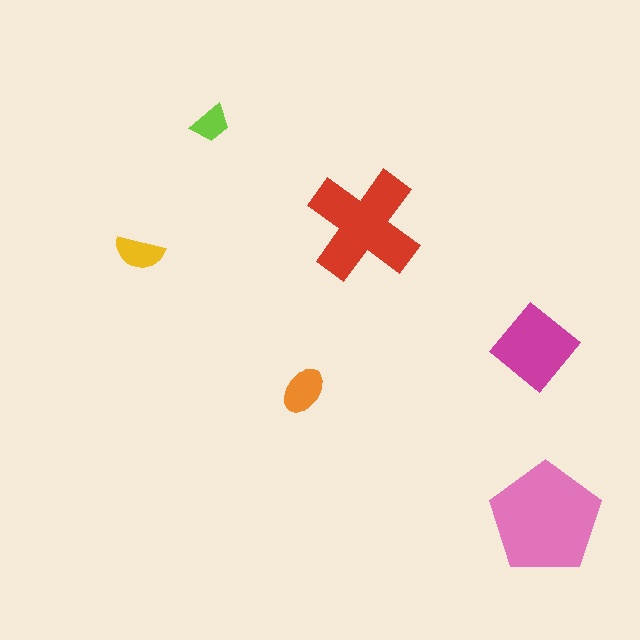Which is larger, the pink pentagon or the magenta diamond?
The pink pentagon.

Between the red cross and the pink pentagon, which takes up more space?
The pink pentagon.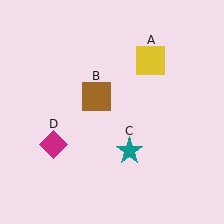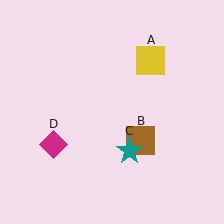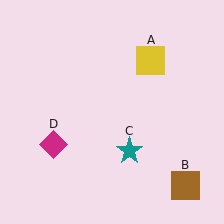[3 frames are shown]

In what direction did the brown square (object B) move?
The brown square (object B) moved down and to the right.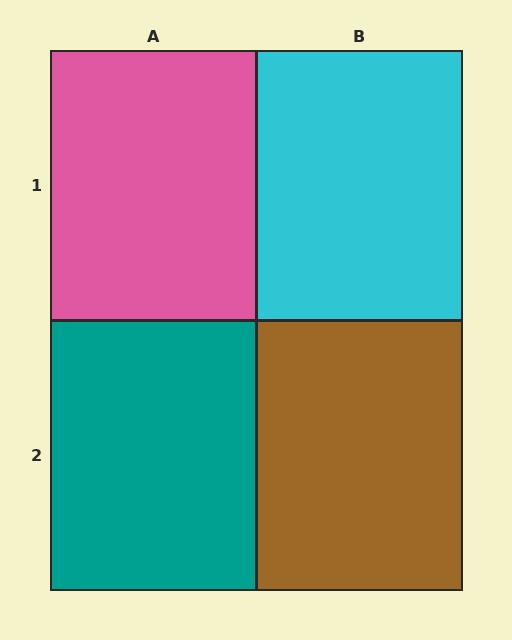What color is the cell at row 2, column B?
Brown.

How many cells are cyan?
1 cell is cyan.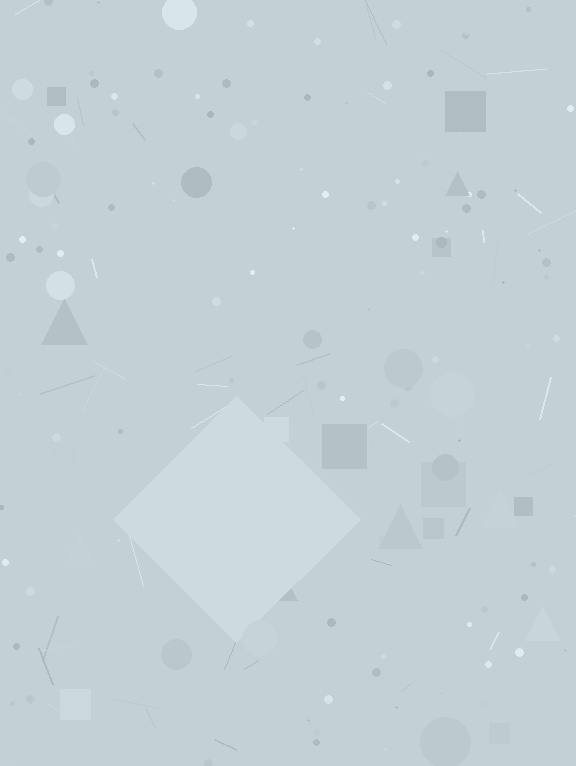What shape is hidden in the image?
A diamond is hidden in the image.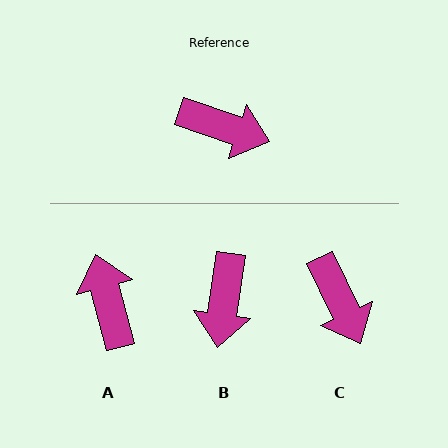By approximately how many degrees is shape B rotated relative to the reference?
Approximately 79 degrees clockwise.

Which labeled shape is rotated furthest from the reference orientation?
A, about 124 degrees away.